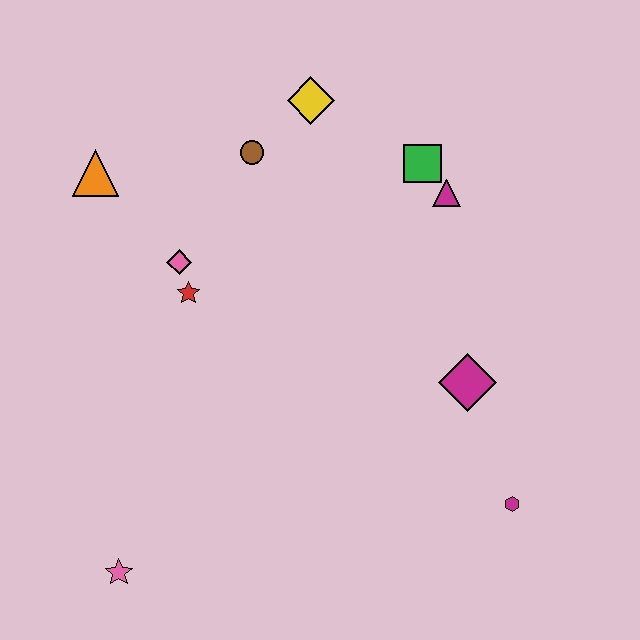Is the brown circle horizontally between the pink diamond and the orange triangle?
No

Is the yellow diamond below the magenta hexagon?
No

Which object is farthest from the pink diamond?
The magenta hexagon is farthest from the pink diamond.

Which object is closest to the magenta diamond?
The magenta hexagon is closest to the magenta diamond.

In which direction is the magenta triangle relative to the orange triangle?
The magenta triangle is to the right of the orange triangle.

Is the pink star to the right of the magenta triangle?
No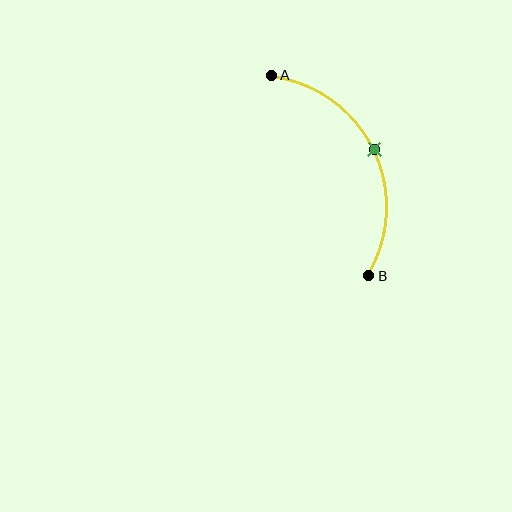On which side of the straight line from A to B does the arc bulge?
The arc bulges to the right of the straight line connecting A and B.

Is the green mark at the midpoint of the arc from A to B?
Yes. The green mark lies on the arc at equal arc-length from both A and B — it is the arc midpoint.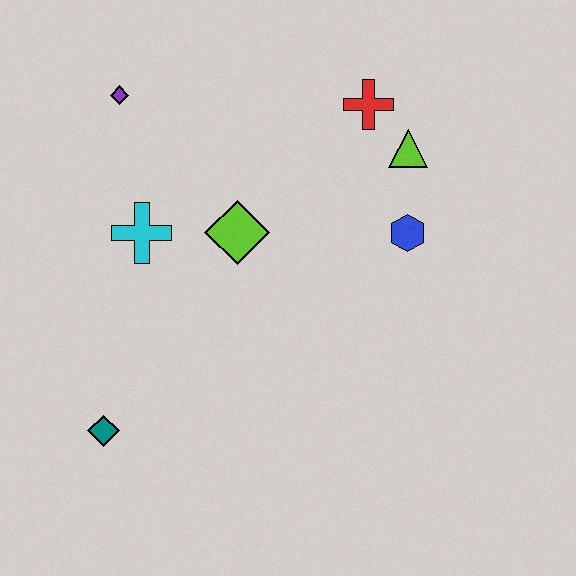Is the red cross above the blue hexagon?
Yes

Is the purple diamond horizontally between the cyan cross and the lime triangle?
No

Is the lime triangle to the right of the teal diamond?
Yes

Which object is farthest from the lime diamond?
The teal diamond is farthest from the lime diamond.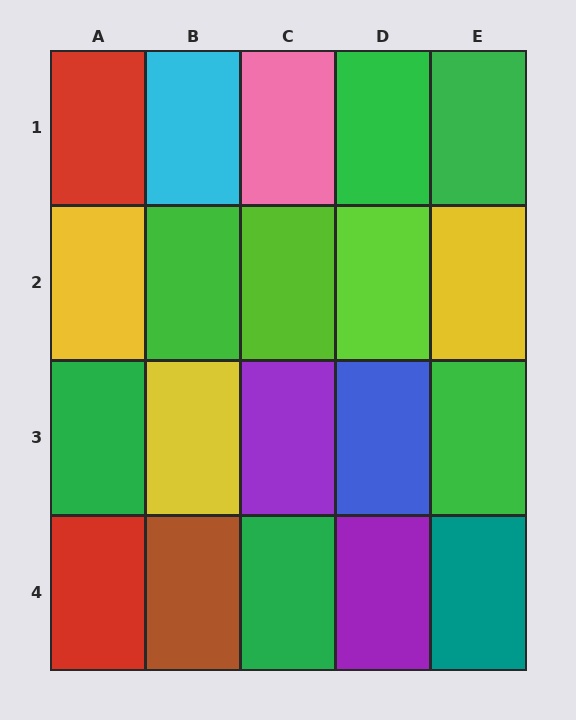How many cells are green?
6 cells are green.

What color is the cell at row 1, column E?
Green.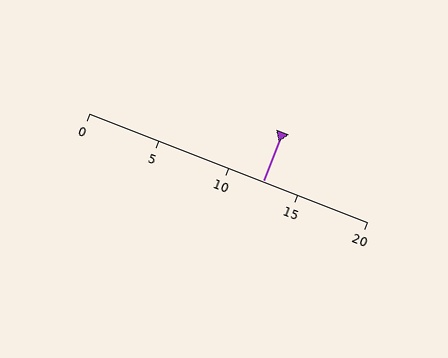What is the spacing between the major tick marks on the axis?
The major ticks are spaced 5 apart.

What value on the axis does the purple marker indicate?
The marker indicates approximately 12.5.